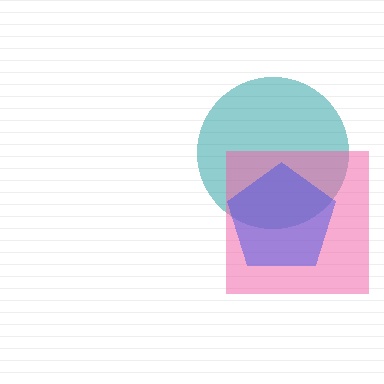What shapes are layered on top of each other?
The layered shapes are: a teal circle, a pink square, a blue pentagon.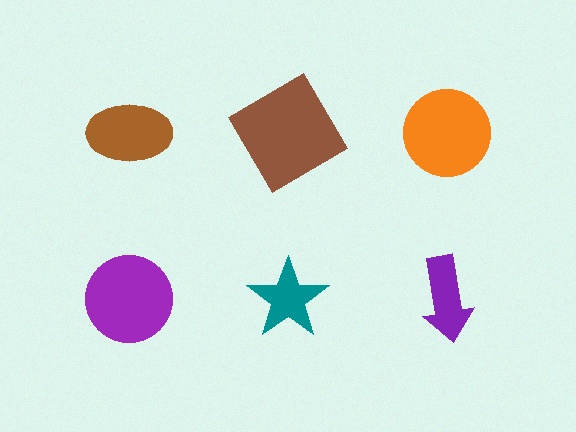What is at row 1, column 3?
An orange circle.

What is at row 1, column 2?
A brown diamond.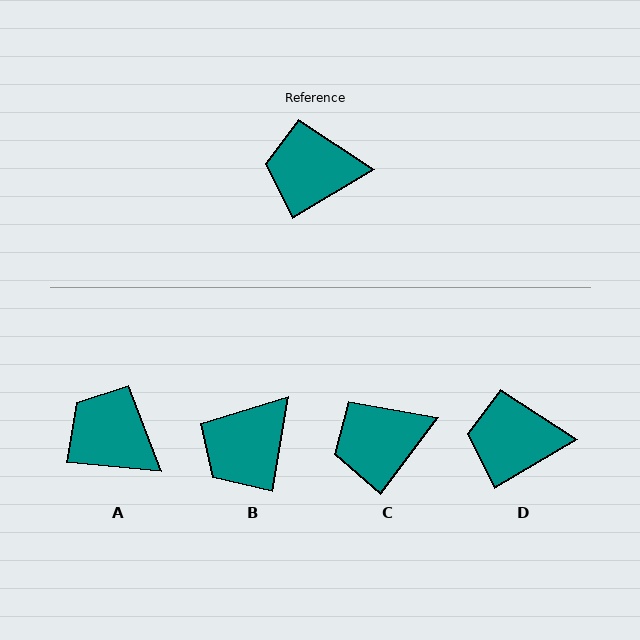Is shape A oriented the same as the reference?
No, it is off by about 36 degrees.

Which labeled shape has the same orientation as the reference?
D.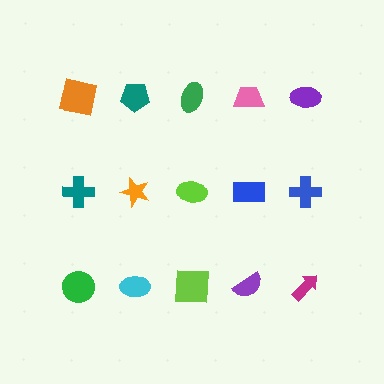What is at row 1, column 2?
A teal pentagon.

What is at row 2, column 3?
A lime ellipse.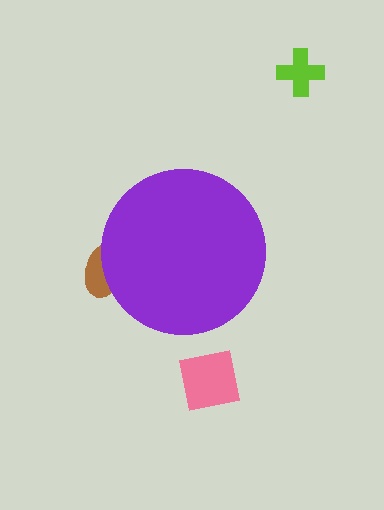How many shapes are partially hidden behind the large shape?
1 shape is partially hidden.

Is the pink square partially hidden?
No, the pink square is fully visible.